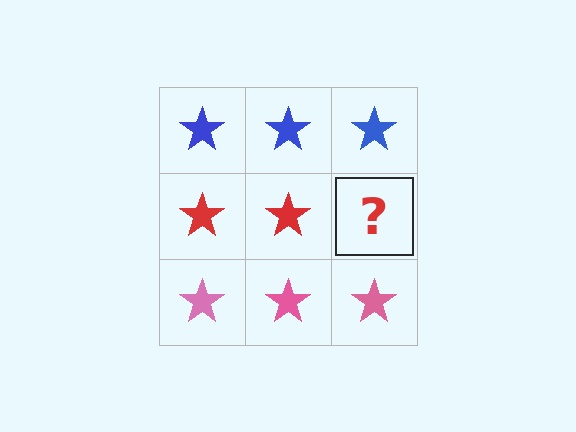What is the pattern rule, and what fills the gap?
The rule is that each row has a consistent color. The gap should be filled with a red star.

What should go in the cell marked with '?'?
The missing cell should contain a red star.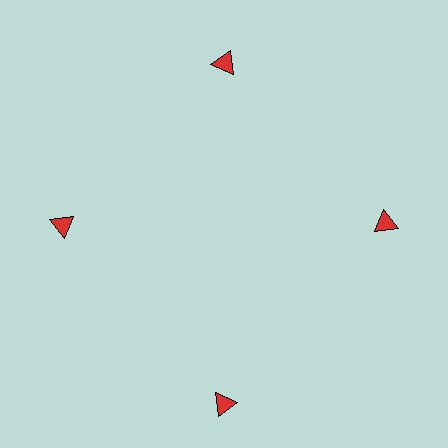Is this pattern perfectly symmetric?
No. The 4 red triangles are arranged in a ring, but one element near the 6 o'clock position is pushed outward from the center, breaking the 4-fold rotational symmetry.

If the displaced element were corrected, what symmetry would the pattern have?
It would have 4-fold rotational symmetry — the pattern would map onto itself every 90 degrees.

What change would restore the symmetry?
The symmetry would be restored by moving it inward, back onto the ring so that all 4 triangles sit at equal angles and equal distance from the center.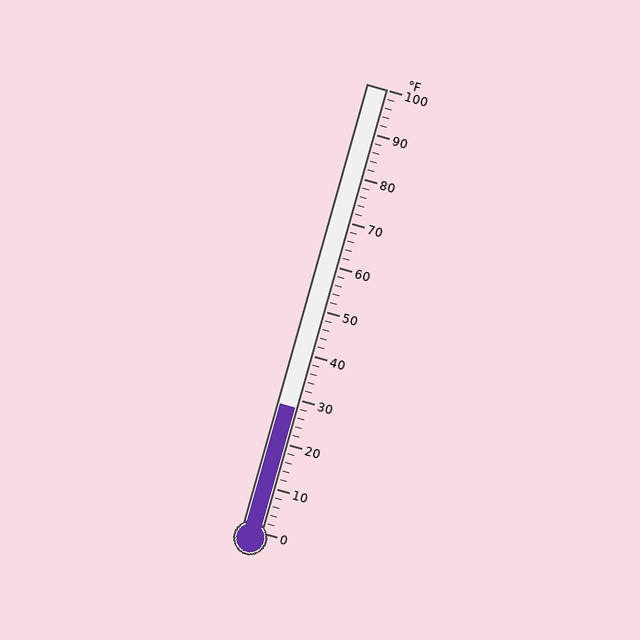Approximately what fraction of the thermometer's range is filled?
The thermometer is filled to approximately 30% of its range.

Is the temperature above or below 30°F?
The temperature is below 30°F.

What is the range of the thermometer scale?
The thermometer scale ranges from 0°F to 100°F.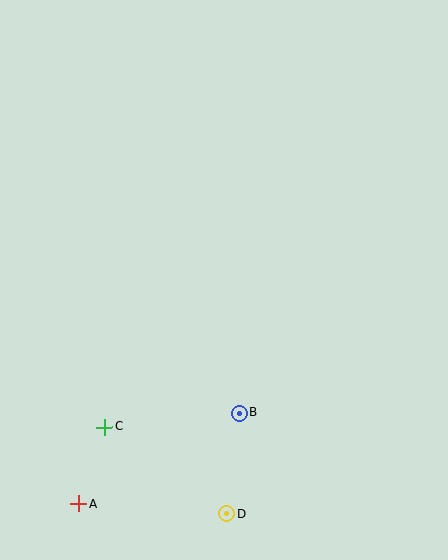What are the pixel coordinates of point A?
Point A is at (79, 504).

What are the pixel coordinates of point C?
Point C is at (105, 427).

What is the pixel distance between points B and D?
The distance between B and D is 102 pixels.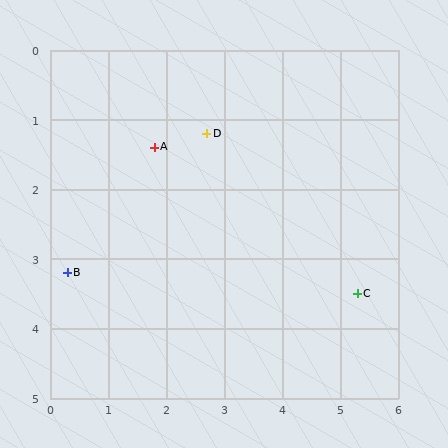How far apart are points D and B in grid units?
Points D and B are about 3.1 grid units apart.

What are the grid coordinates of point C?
Point C is at approximately (5.3, 3.5).